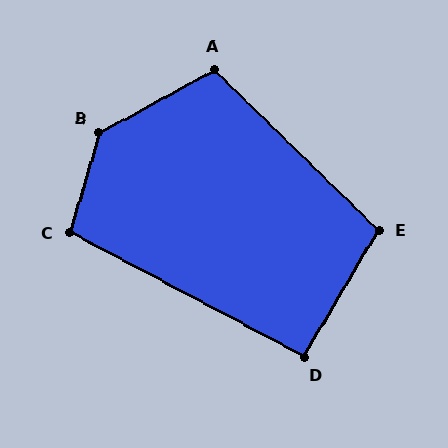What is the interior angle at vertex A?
Approximately 107 degrees (obtuse).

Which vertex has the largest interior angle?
B, at approximately 135 degrees.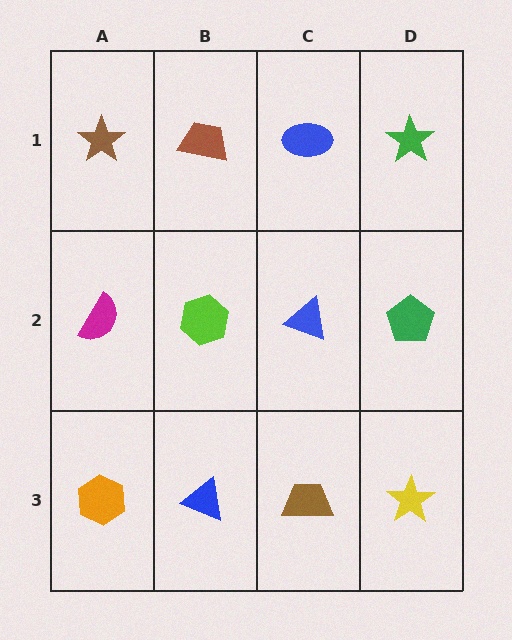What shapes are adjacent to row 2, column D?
A green star (row 1, column D), a yellow star (row 3, column D), a blue triangle (row 2, column C).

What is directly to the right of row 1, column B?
A blue ellipse.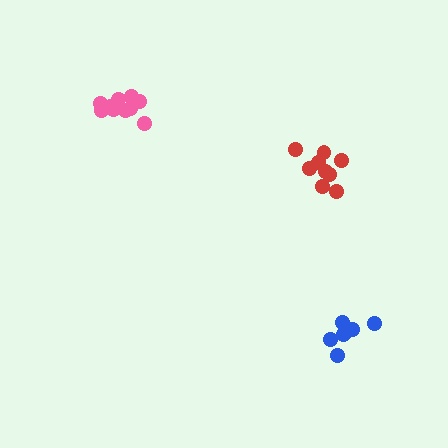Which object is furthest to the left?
The pink cluster is leftmost.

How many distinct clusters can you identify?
There are 3 distinct clusters.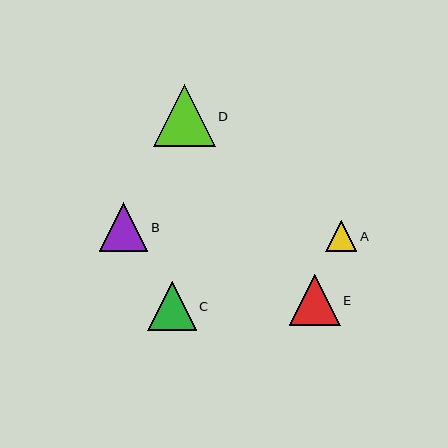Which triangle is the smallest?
Triangle A is the smallest with a size of approximately 31 pixels.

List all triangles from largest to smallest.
From largest to smallest: D, E, C, B, A.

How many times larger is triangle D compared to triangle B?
Triangle D is approximately 1.3 times the size of triangle B.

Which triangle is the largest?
Triangle D is the largest with a size of approximately 62 pixels.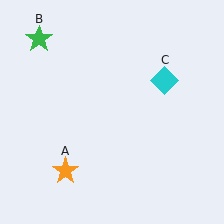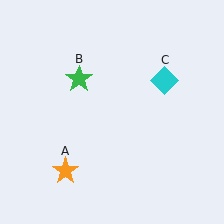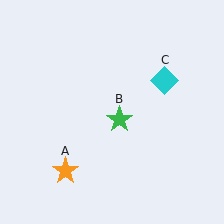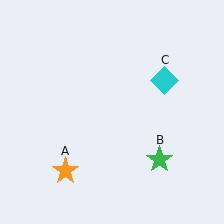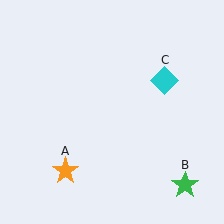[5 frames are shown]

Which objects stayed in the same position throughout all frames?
Orange star (object A) and cyan diamond (object C) remained stationary.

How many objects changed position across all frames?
1 object changed position: green star (object B).